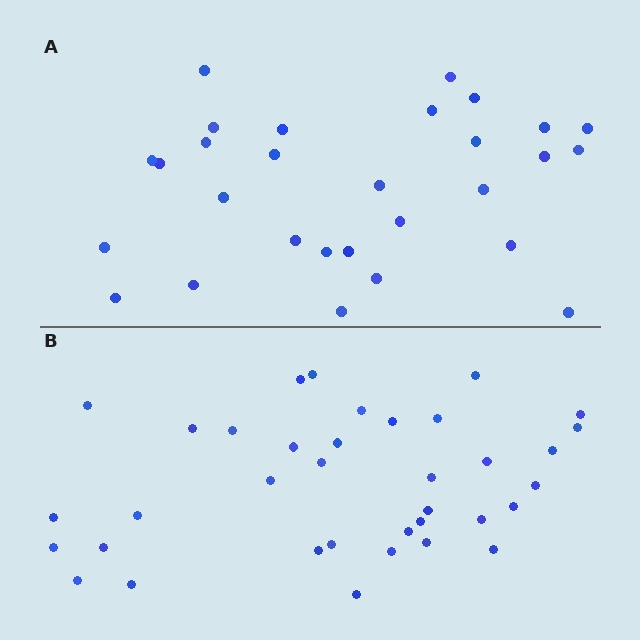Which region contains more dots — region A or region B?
Region B (the bottom region) has more dots.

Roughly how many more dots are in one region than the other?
Region B has roughly 8 or so more dots than region A.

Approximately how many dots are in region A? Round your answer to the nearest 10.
About 30 dots. (The exact count is 29, which rounds to 30.)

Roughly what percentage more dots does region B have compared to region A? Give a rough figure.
About 25% more.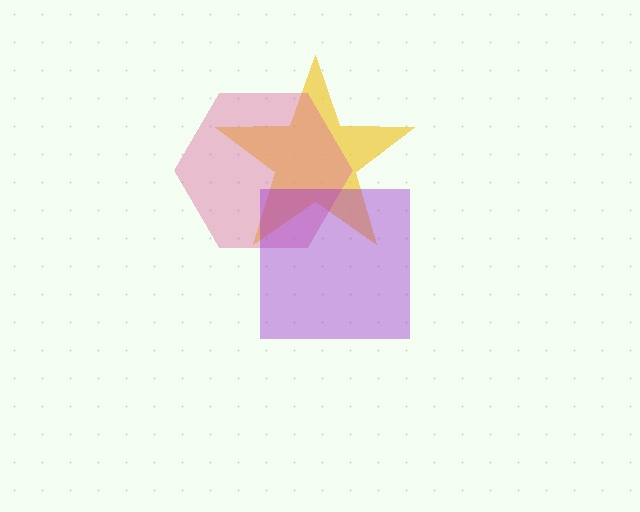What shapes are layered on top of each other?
The layered shapes are: a yellow star, a pink hexagon, a purple square.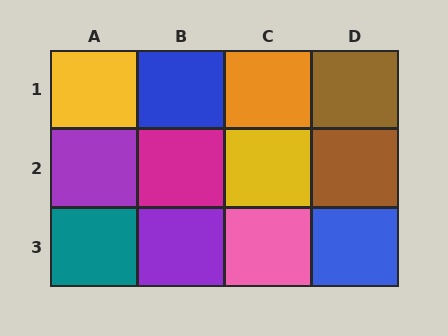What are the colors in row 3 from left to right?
Teal, purple, pink, blue.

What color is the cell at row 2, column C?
Yellow.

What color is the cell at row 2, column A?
Purple.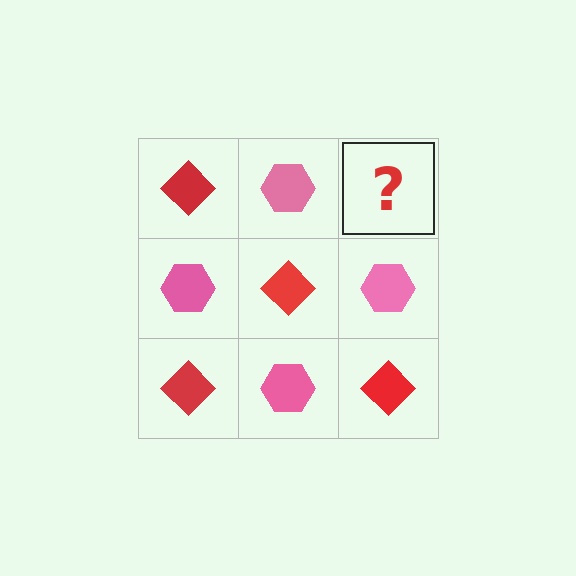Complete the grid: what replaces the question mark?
The question mark should be replaced with a red diamond.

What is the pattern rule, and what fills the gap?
The rule is that it alternates red diamond and pink hexagon in a checkerboard pattern. The gap should be filled with a red diamond.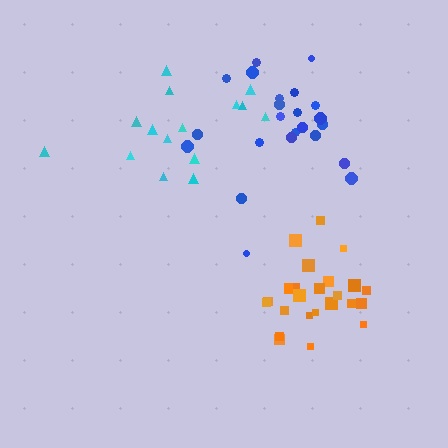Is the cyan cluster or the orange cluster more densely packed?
Orange.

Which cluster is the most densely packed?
Orange.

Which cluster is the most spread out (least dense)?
Cyan.